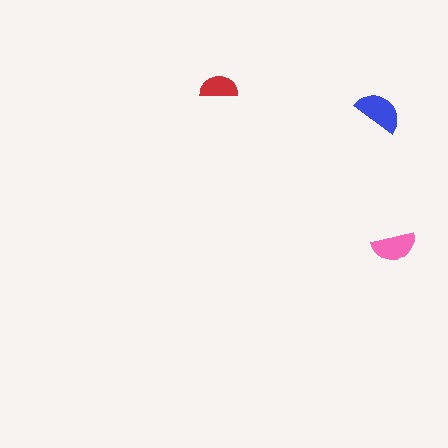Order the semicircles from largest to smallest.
the blue one, the pink one, the red one.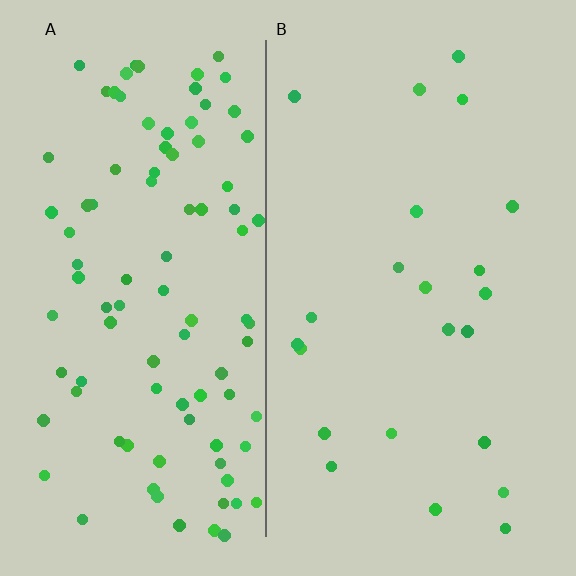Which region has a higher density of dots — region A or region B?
A (the left).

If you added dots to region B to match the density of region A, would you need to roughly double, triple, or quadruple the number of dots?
Approximately quadruple.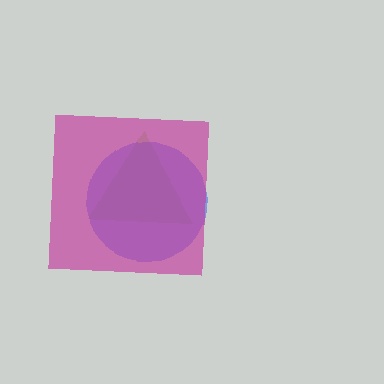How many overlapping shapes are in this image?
There are 3 overlapping shapes in the image.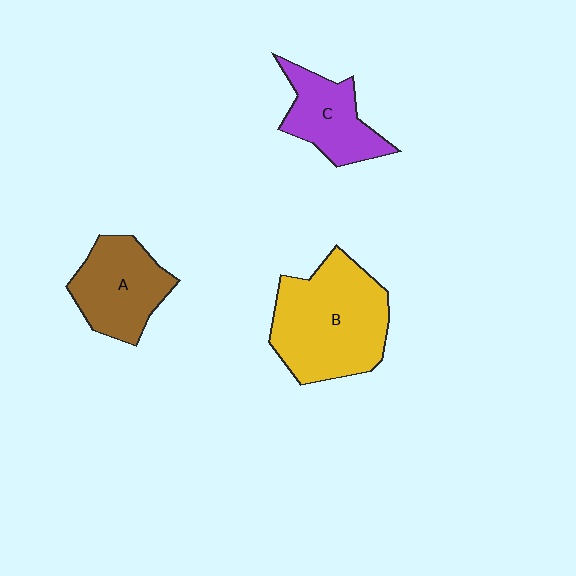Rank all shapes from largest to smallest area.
From largest to smallest: B (yellow), A (brown), C (purple).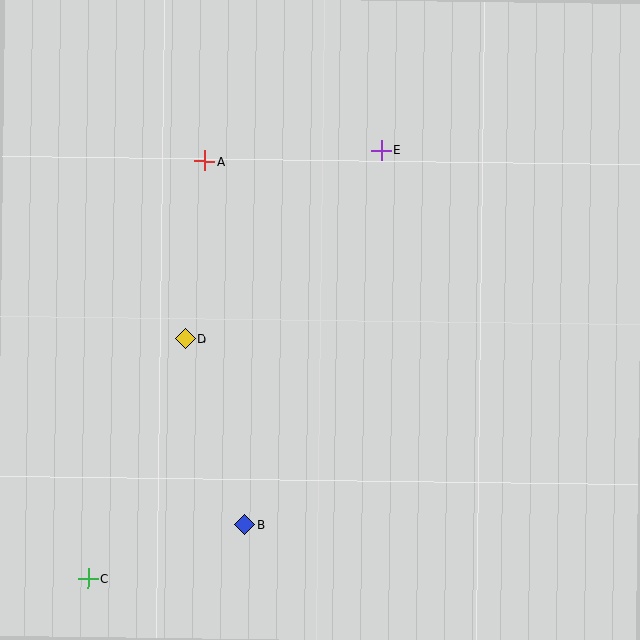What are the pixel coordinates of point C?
Point C is at (88, 579).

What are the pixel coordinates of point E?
Point E is at (382, 150).